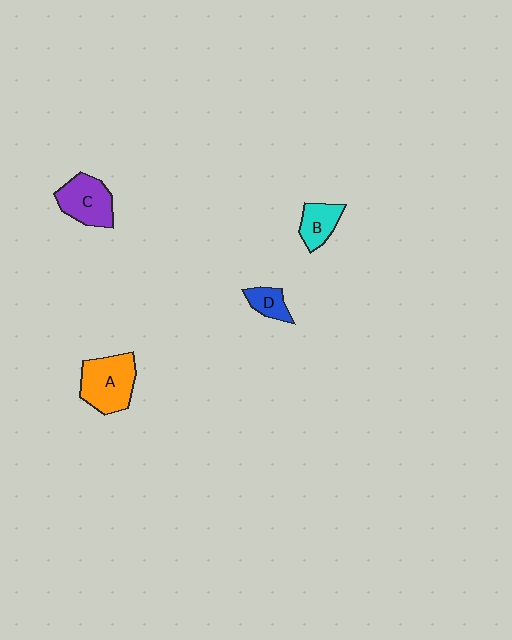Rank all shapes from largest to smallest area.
From largest to smallest: A (orange), C (purple), B (cyan), D (blue).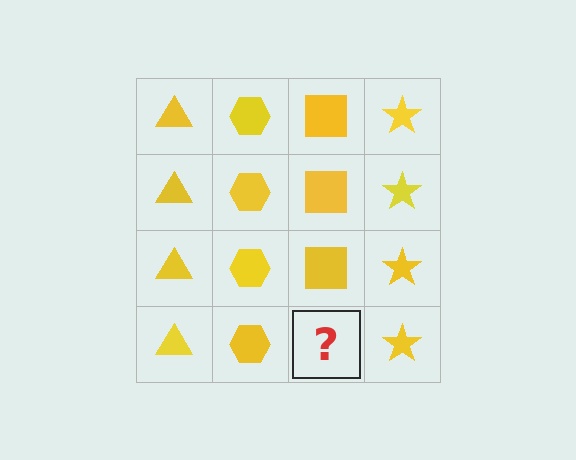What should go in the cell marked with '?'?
The missing cell should contain a yellow square.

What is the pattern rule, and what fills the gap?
The rule is that each column has a consistent shape. The gap should be filled with a yellow square.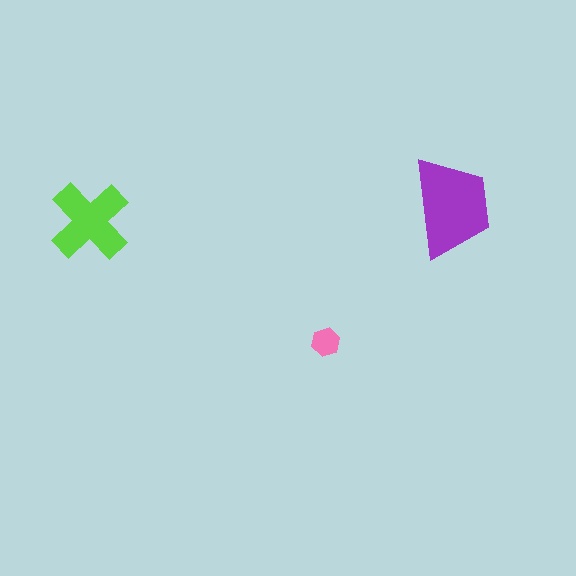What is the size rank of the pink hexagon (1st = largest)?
3rd.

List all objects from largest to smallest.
The purple trapezoid, the lime cross, the pink hexagon.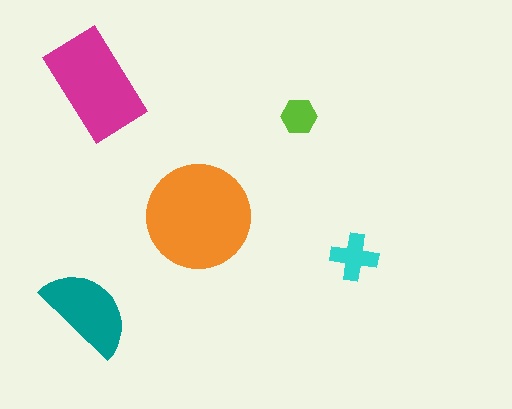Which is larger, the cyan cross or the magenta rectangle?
The magenta rectangle.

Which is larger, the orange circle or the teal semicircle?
The orange circle.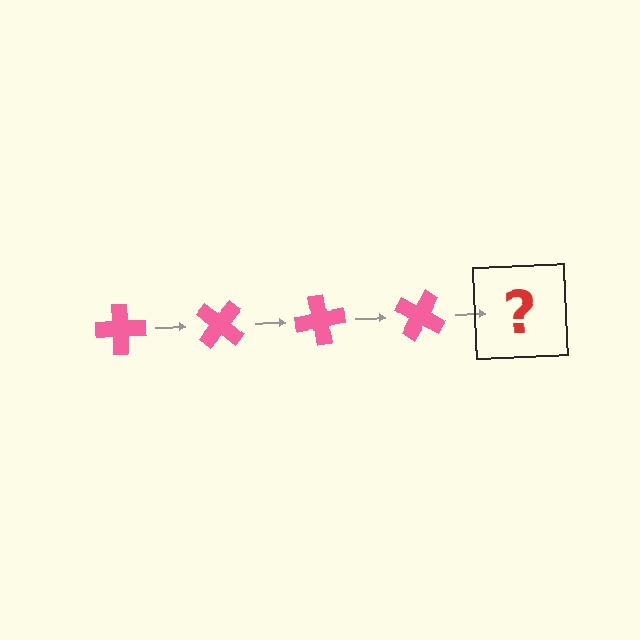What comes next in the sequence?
The next element should be a pink cross rotated 160 degrees.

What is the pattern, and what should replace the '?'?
The pattern is that the cross rotates 40 degrees each step. The '?' should be a pink cross rotated 160 degrees.